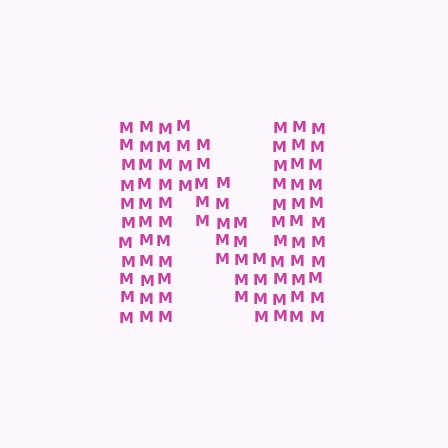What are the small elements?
The small elements are letter M's.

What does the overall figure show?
The overall figure shows the letter N.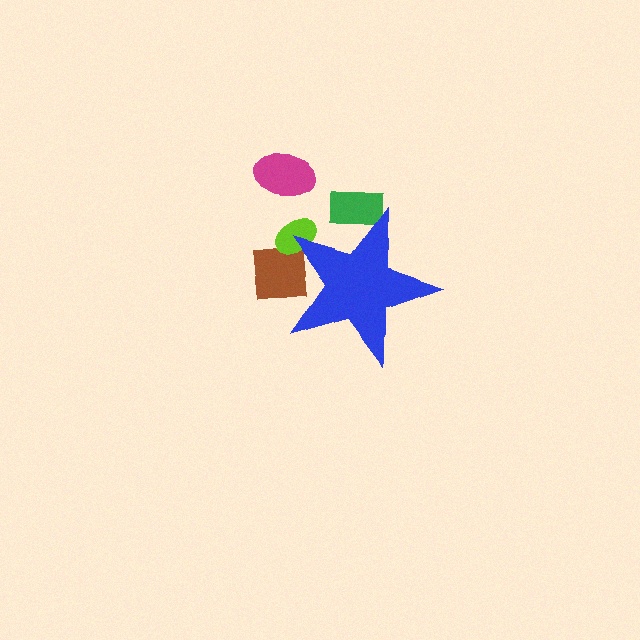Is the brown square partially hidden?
Yes, the brown square is partially hidden behind the blue star.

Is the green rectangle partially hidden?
Yes, the green rectangle is partially hidden behind the blue star.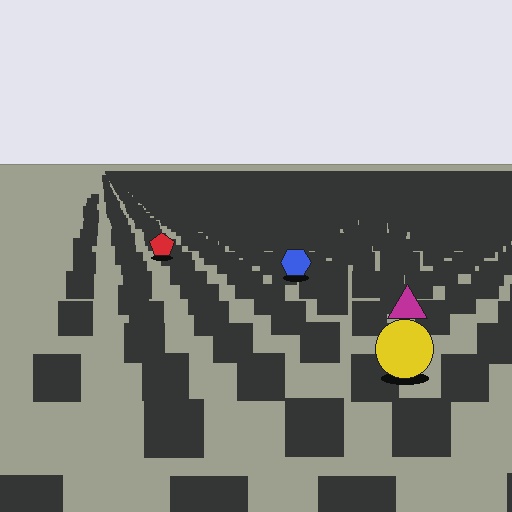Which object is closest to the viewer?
The yellow circle is closest. The texture marks near it are larger and more spread out.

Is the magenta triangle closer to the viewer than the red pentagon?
Yes. The magenta triangle is closer — you can tell from the texture gradient: the ground texture is coarser near it.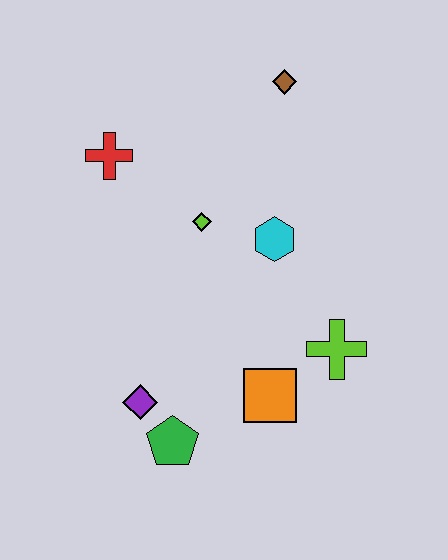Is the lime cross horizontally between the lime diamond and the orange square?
No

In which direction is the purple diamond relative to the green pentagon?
The purple diamond is above the green pentagon.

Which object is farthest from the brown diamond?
The green pentagon is farthest from the brown diamond.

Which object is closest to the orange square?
The lime cross is closest to the orange square.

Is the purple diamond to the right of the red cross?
Yes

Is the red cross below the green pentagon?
No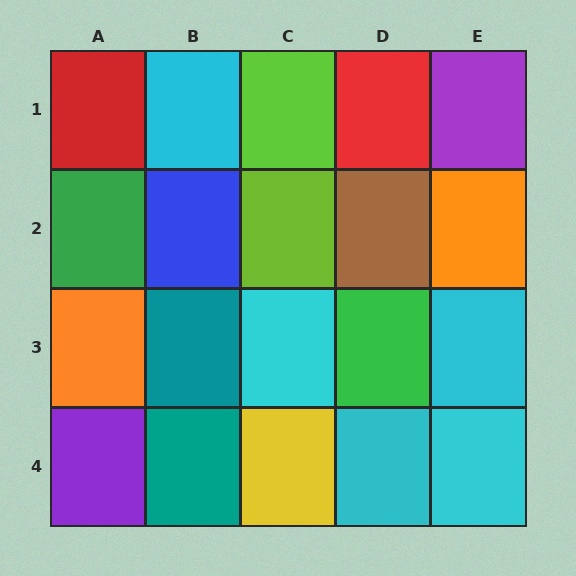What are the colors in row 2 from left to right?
Green, blue, lime, brown, orange.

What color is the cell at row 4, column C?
Yellow.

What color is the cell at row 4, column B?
Teal.